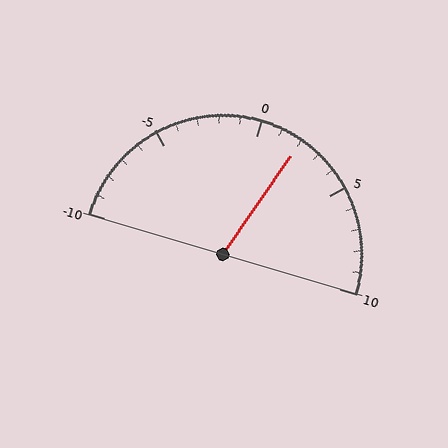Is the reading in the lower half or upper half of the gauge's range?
The reading is in the upper half of the range (-10 to 10).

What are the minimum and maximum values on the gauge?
The gauge ranges from -10 to 10.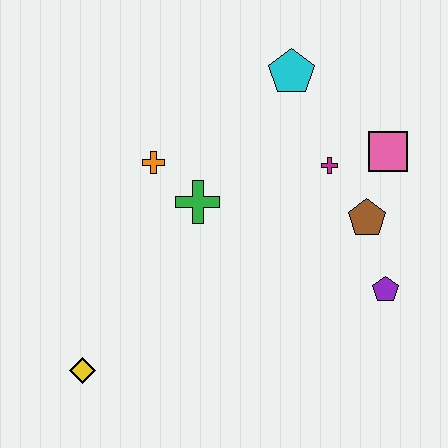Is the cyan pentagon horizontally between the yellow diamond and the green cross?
No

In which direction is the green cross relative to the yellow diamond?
The green cross is above the yellow diamond.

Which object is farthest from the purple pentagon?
The yellow diamond is farthest from the purple pentagon.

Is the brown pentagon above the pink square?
No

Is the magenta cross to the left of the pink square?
Yes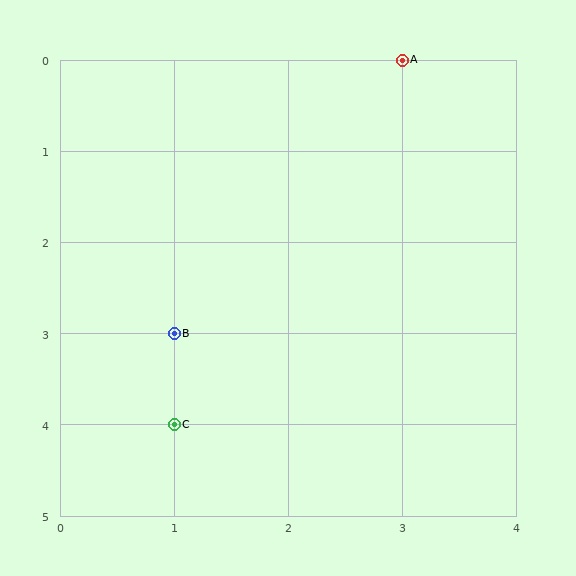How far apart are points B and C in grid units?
Points B and C are 1 row apart.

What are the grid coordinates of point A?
Point A is at grid coordinates (3, 0).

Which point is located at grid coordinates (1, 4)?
Point C is at (1, 4).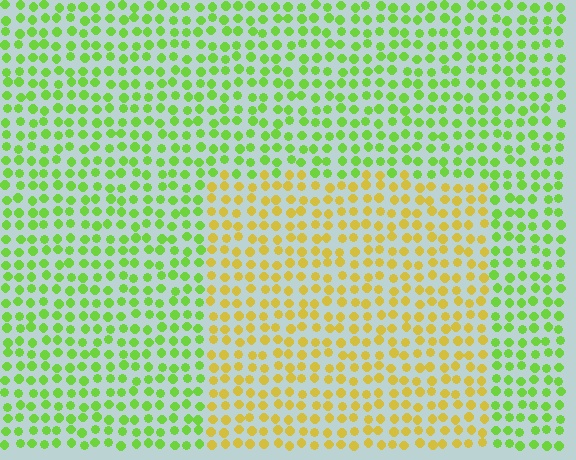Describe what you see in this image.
The image is filled with small lime elements in a uniform arrangement. A rectangle-shaped region is visible where the elements are tinted to a slightly different hue, forming a subtle color boundary.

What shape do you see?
I see a rectangle.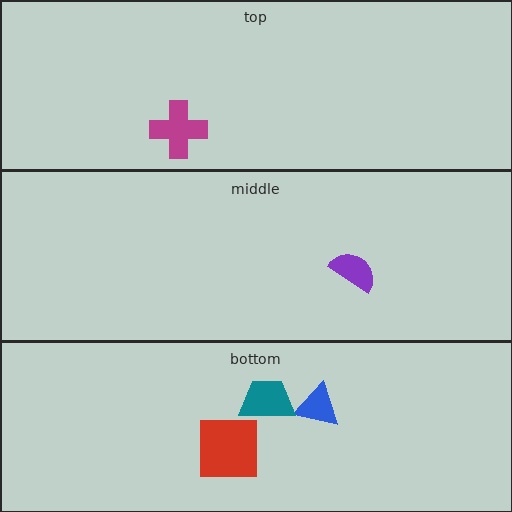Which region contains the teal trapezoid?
The bottom region.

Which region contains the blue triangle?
The bottom region.